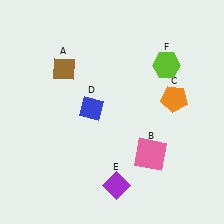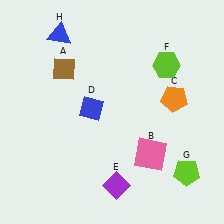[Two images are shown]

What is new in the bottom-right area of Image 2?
A lime pentagon (G) was added in the bottom-right area of Image 2.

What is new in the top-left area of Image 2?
A blue triangle (H) was added in the top-left area of Image 2.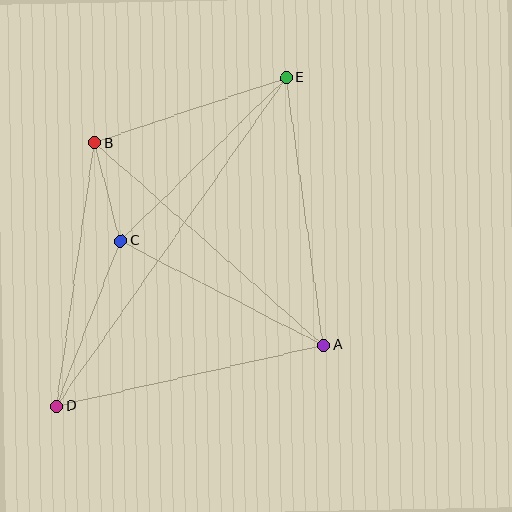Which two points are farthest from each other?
Points D and E are farthest from each other.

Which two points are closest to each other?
Points B and C are closest to each other.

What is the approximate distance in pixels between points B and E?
The distance between B and E is approximately 202 pixels.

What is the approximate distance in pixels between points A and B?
The distance between A and B is approximately 305 pixels.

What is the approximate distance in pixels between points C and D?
The distance between C and D is approximately 177 pixels.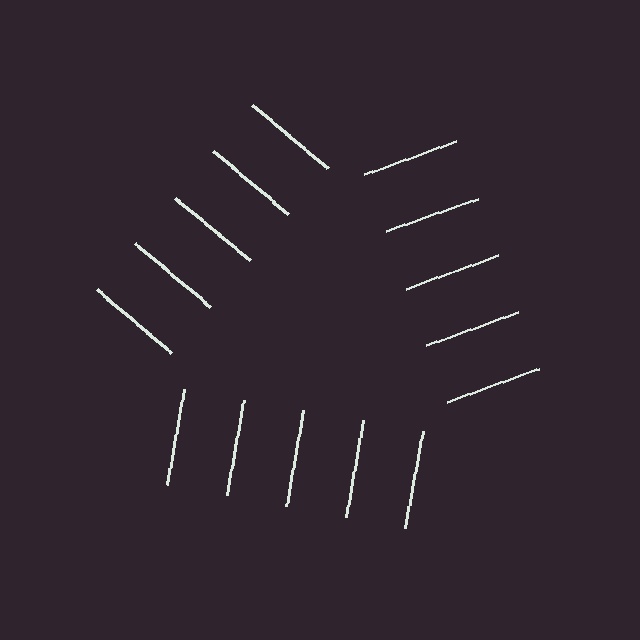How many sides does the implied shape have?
3 sides — the line-ends trace a triangle.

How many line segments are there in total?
15 — 5 along each of the 3 edges.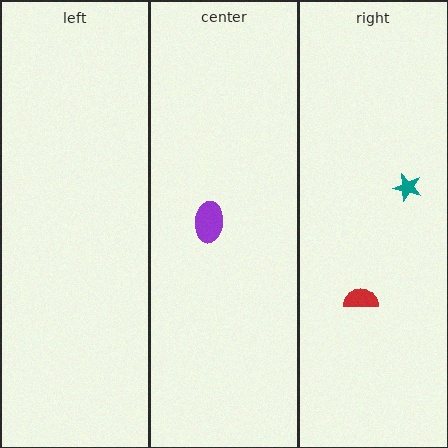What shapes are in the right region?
The red semicircle, the teal star.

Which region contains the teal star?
The right region.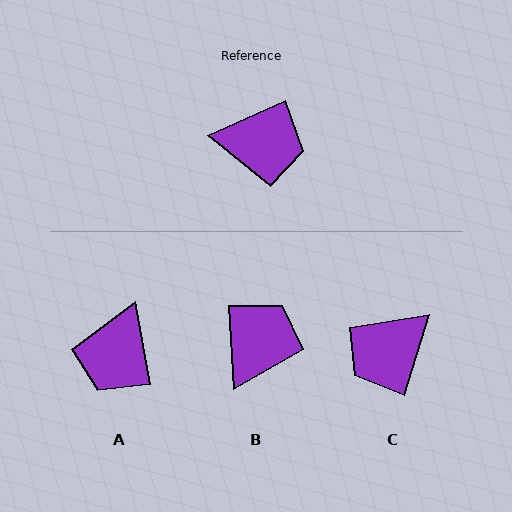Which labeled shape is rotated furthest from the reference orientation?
C, about 131 degrees away.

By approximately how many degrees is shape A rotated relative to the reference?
Approximately 104 degrees clockwise.